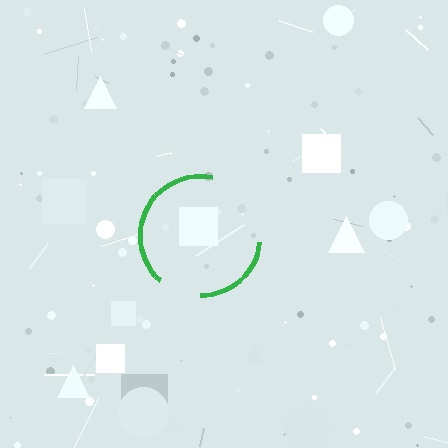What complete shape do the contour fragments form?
The contour fragments form a circle.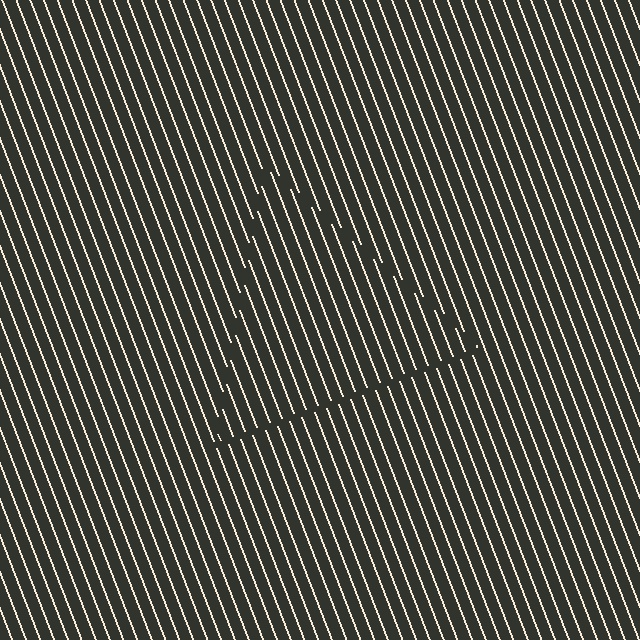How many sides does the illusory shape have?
3 sides — the line-ends trace a triangle.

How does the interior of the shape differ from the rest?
The interior of the shape contains the same grating, shifted by half a period — the contour is defined by the phase discontinuity where line-ends from the inner and outer gratings abut.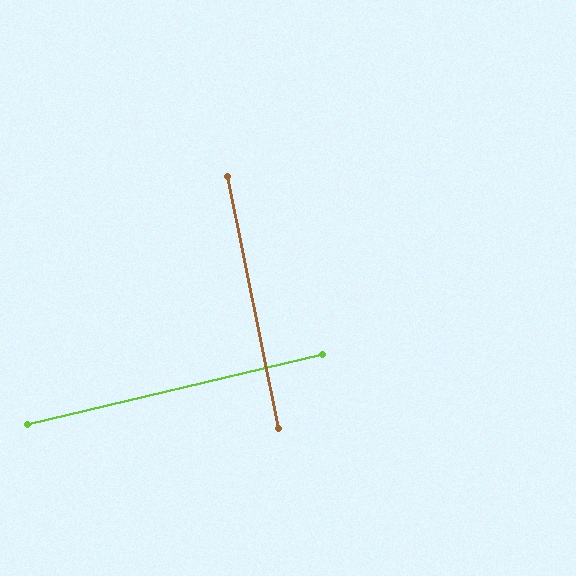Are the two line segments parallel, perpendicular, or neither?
Perpendicular — they meet at approximately 88°.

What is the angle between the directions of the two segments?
Approximately 88 degrees.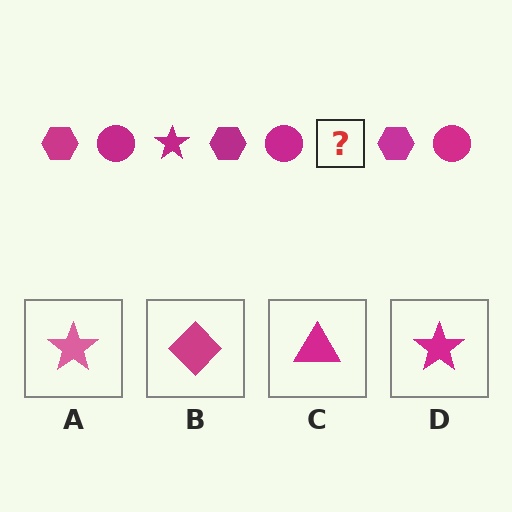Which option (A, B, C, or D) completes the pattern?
D.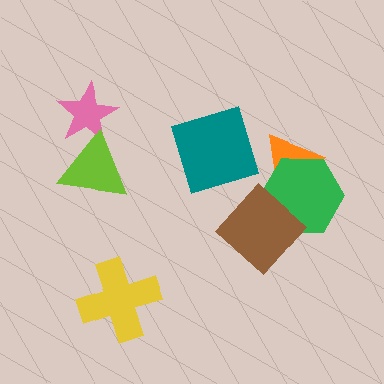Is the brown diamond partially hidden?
No, no other shape covers it.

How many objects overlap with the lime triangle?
1 object overlaps with the lime triangle.